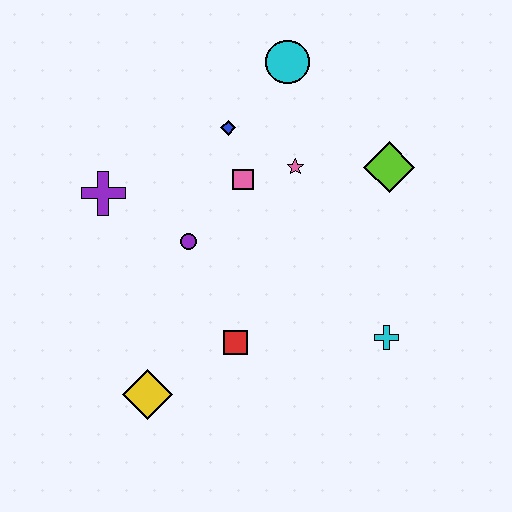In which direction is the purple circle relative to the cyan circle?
The purple circle is below the cyan circle.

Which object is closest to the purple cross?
The purple circle is closest to the purple cross.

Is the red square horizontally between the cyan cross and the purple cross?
Yes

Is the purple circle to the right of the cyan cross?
No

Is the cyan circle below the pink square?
No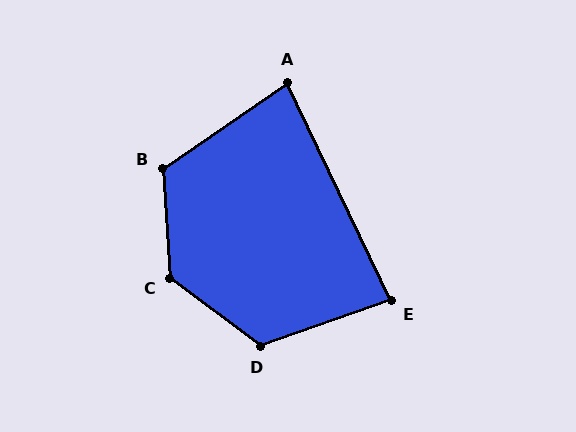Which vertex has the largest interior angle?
C, at approximately 130 degrees.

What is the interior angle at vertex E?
Approximately 84 degrees (acute).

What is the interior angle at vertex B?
Approximately 121 degrees (obtuse).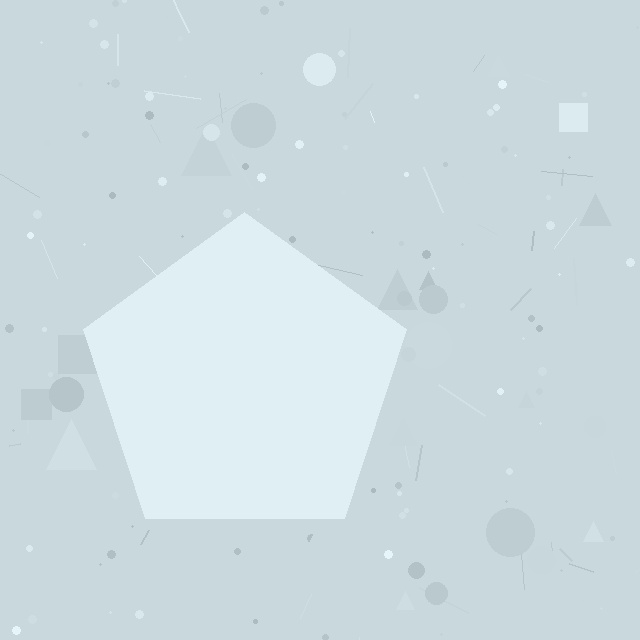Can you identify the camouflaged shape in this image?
The camouflaged shape is a pentagon.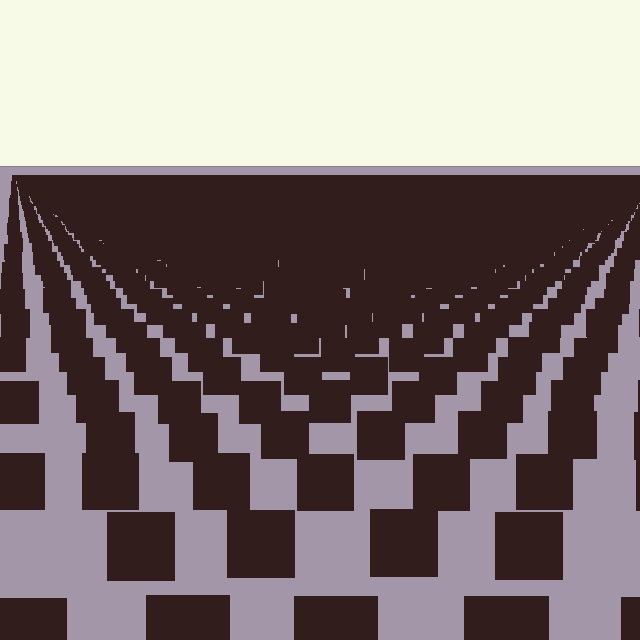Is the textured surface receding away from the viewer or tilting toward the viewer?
The surface is receding away from the viewer. Texture elements get smaller and denser toward the top.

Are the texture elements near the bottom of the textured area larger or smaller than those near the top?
Larger. Near the bottom, elements are closer to the viewer and appear at a bigger on-screen size.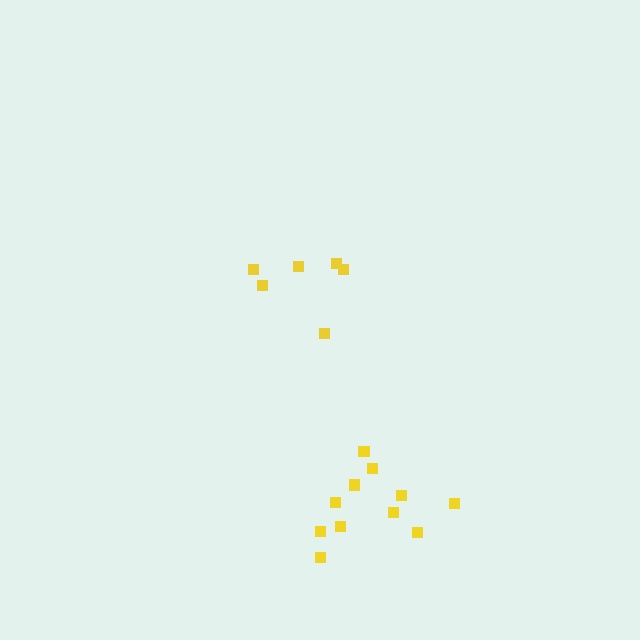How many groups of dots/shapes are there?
There are 2 groups.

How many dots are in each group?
Group 1: 11 dots, Group 2: 6 dots (17 total).